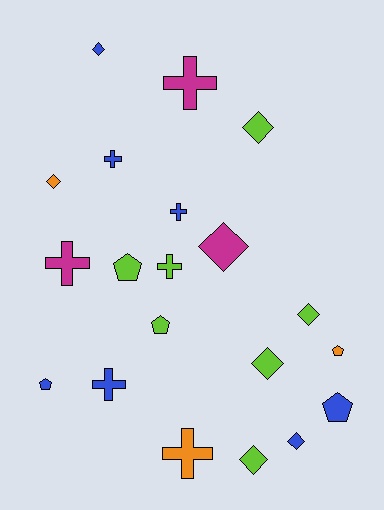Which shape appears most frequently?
Diamond, with 8 objects.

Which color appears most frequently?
Blue, with 7 objects.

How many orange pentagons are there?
There is 1 orange pentagon.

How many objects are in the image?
There are 20 objects.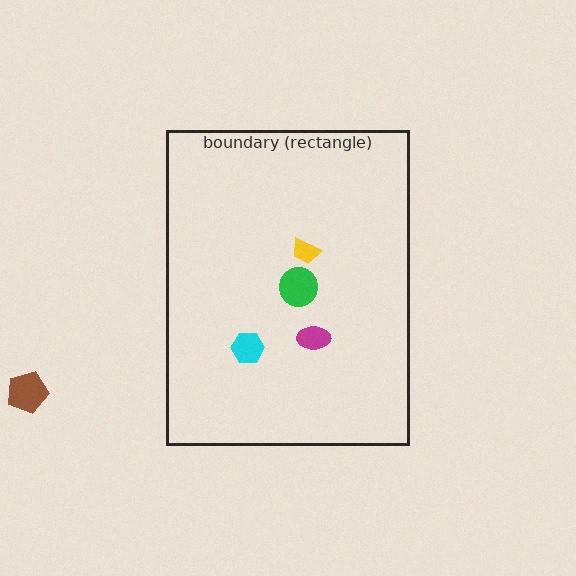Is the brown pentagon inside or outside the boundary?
Outside.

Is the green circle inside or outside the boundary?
Inside.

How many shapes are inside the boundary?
4 inside, 1 outside.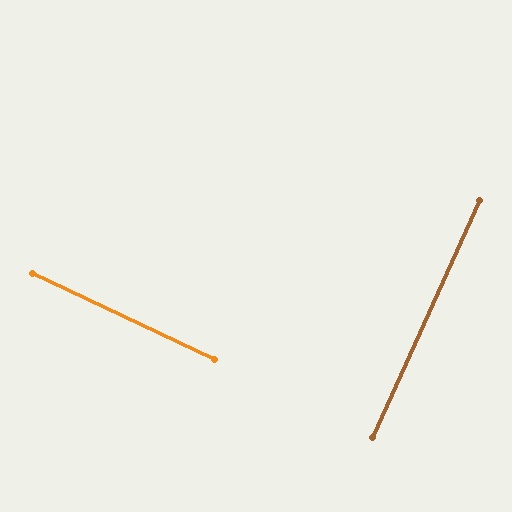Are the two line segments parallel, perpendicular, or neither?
Perpendicular — they meet at approximately 89°.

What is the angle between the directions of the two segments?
Approximately 89 degrees.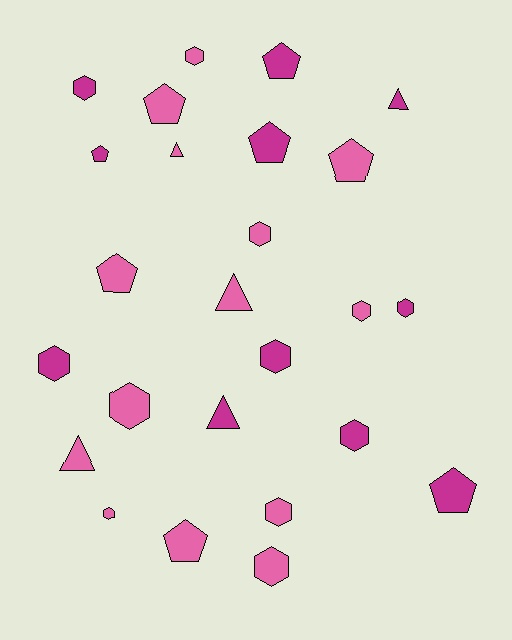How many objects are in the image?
There are 25 objects.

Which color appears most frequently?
Pink, with 14 objects.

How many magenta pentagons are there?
There are 4 magenta pentagons.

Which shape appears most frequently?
Hexagon, with 12 objects.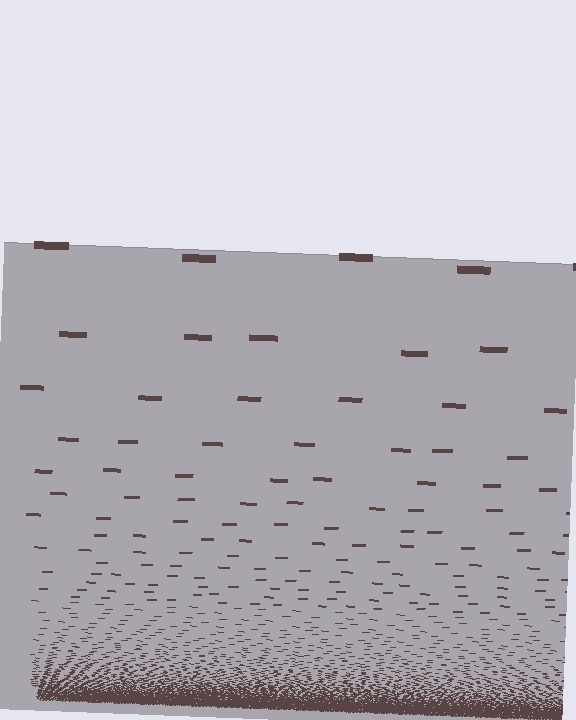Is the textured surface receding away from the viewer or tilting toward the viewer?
The surface appears to tilt toward the viewer. Texture elements get larger and sparser toward the top.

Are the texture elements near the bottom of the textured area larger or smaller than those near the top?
Smaller. The gradient is inverted — elements near the bottom are smaller and denser.